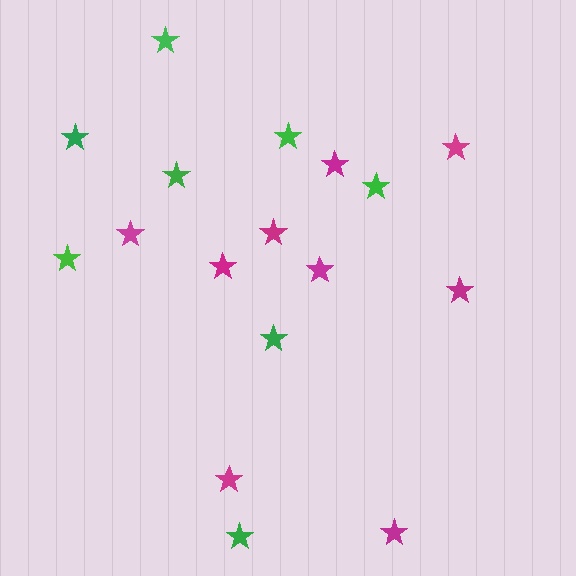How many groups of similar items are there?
There are 2 groups: one group of green stars (8) and one group of magenta stars (9).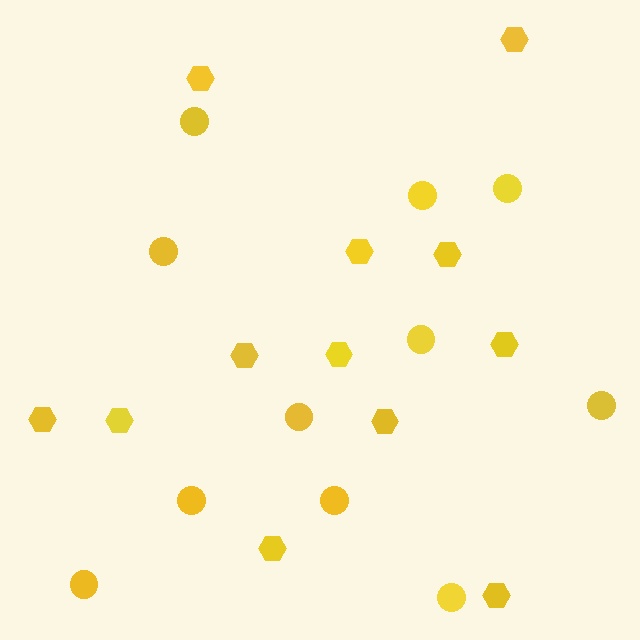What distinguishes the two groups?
There are 2 groups: one group of circles (11) and one group of hexagons (12).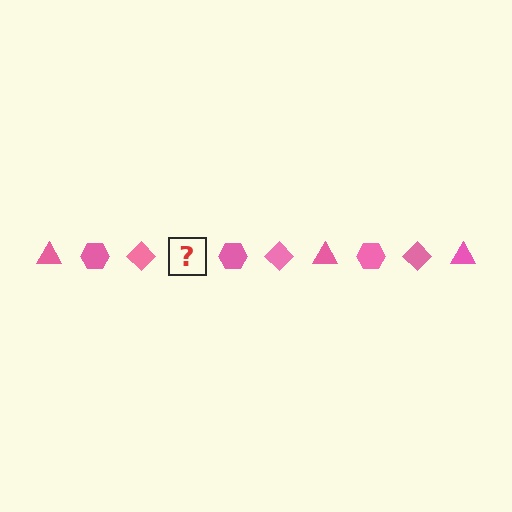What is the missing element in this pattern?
The missing element is a pink triangle.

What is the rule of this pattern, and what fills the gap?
The rule is that the pattern cycles through triangle, hexagon, diamond shapes in pink. The gap should be filled with a pink triangle.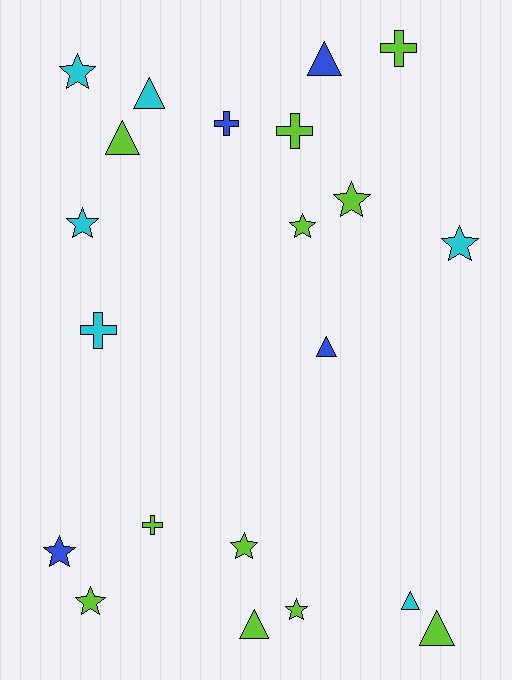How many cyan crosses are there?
There is 1 cyan cross.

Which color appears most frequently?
Lime, with 11 objects.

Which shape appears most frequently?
Star, with 9 objects.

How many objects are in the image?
There are 21 objects.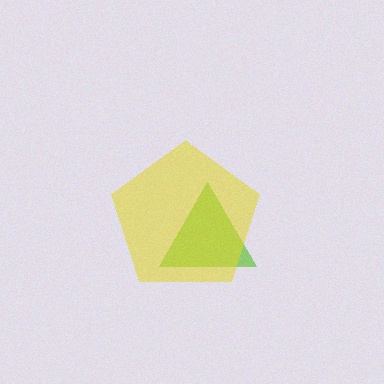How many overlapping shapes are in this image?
There are 2 overlapping shapes in the image.